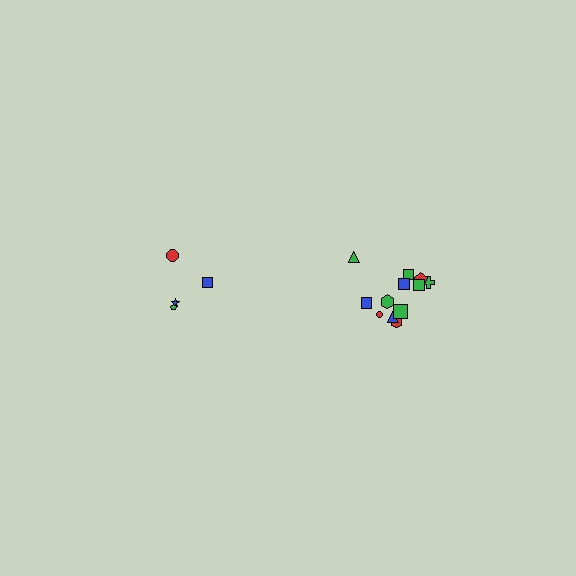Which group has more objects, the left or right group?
The right group.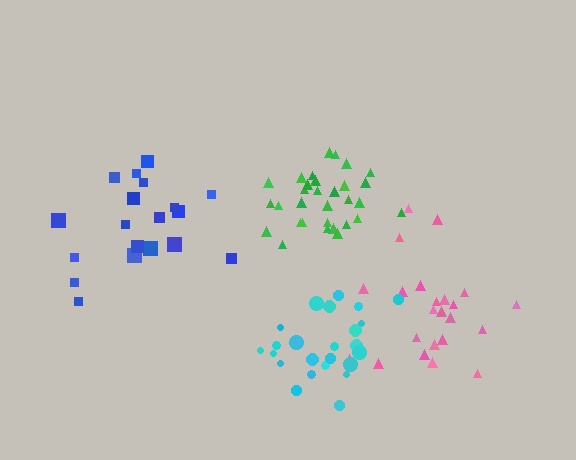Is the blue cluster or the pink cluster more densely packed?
Pink.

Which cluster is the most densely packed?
Green.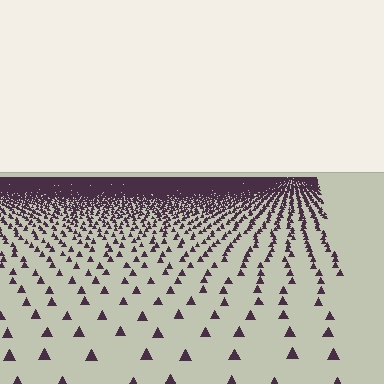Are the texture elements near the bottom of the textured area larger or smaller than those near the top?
Larger. Near the bottom, elements are closer to the viewer and appear at a bigger on-screen size.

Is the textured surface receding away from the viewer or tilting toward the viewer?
The surface is receding away from the viewer. Texture elements get smaller and denser toward the top.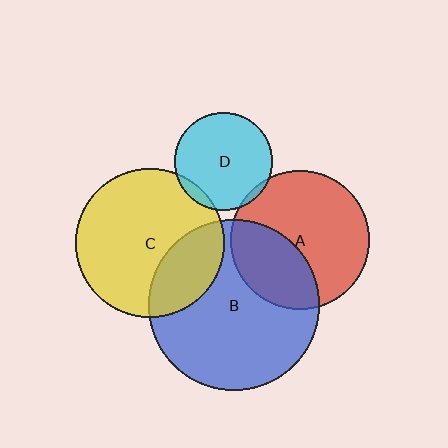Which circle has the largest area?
Circle B (blue).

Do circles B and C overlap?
Yes.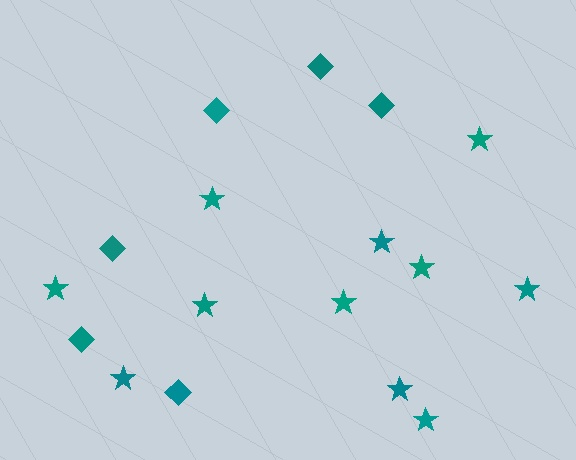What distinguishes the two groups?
There are 2 groups: one group of diamonds (6) and one group of stars (11).